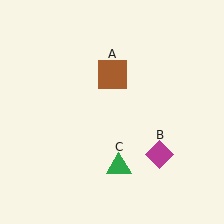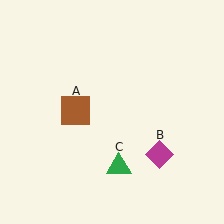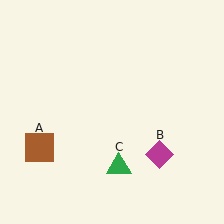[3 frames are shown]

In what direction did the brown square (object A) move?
The brown square (object A) moved down and to the left.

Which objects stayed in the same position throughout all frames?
Magenta diamond (object B) and green triangle (object C) remained stationary.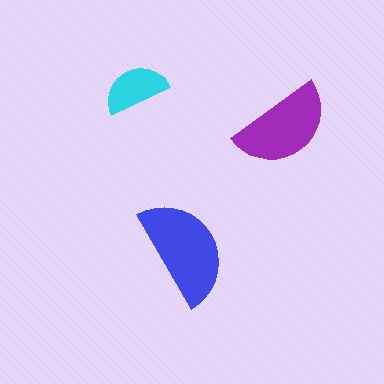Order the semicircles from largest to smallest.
the blue one, the purple one, the cyan one.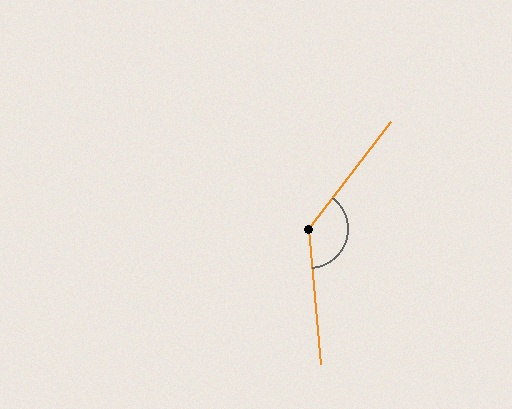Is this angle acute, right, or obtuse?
It is obtuse.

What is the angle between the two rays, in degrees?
Approximately 137 degrees.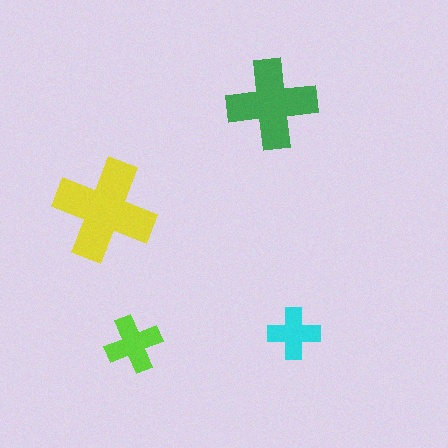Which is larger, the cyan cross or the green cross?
The green one.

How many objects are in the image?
There are 4 objects in the image.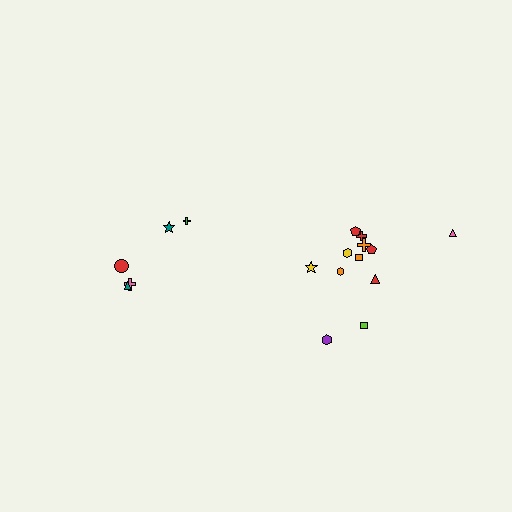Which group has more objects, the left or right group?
The right group.